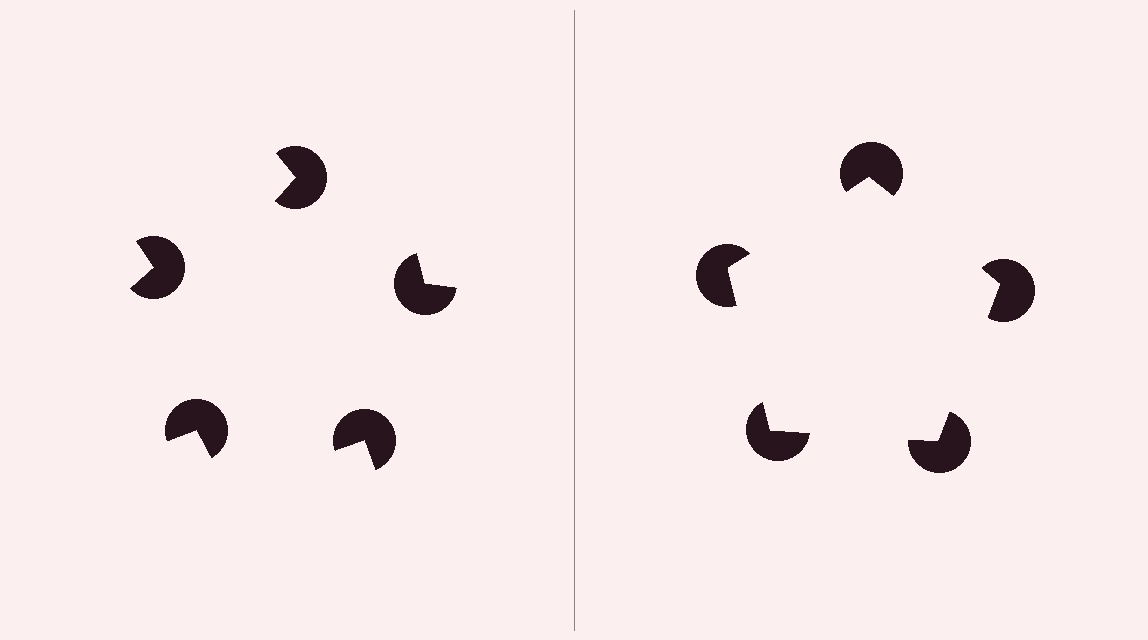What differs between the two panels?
The pac-man discs are positioned identically on both sides; only the wedge orientations differ. On the right they align to a pentagon; on the left they are misaligned.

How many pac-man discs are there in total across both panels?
10 — 5 on each side.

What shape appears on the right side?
An illusory pentagon.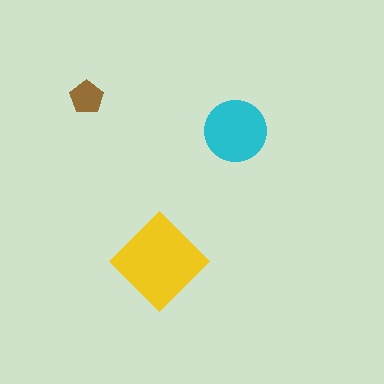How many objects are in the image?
There are 3 objects in the image.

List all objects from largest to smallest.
The yellow diamond, the cyan circle, the brown pentagon.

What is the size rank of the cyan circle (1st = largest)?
2nd.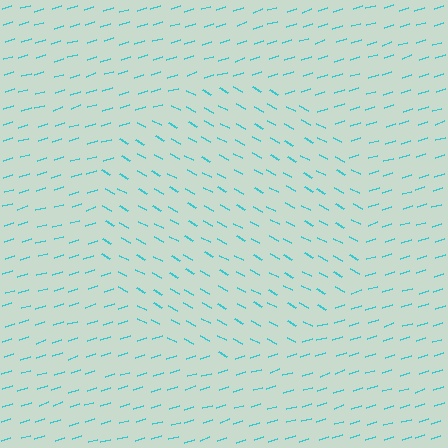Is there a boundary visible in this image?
Yes, there is a texture boundary formed by a change in line orientation.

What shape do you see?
I see a circle.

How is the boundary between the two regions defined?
The boundary is defined purely by a change in line orientation (approximately 45 degrees difference). All lines are the same color and thickness.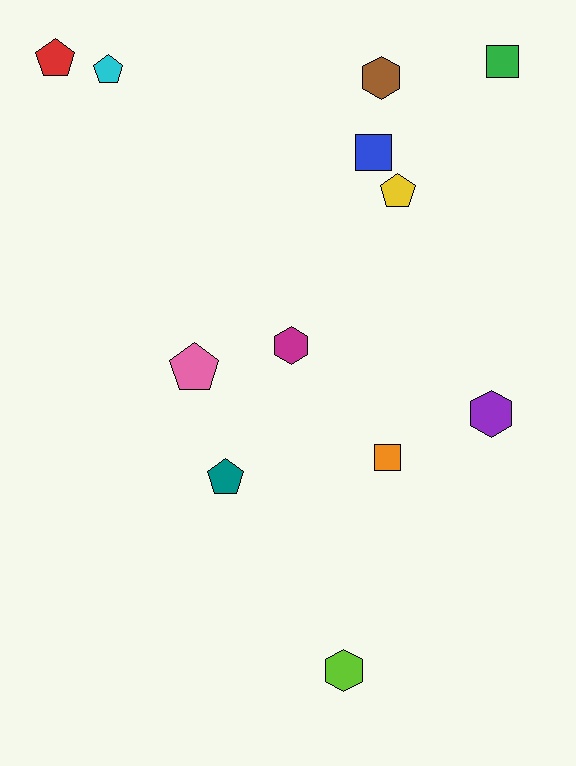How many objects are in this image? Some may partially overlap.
There are 12 objects.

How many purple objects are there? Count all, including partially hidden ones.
There is 1 purple object.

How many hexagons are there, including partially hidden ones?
There are 4 hexagons.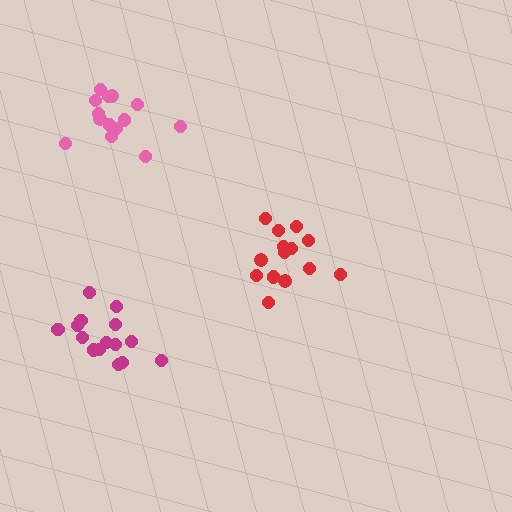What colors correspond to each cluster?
The clusters are colored: pink, red, magenta.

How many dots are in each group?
Group 1: 14 dots, Group 2: 14 dots, Group 3: 15 dots (43 total).